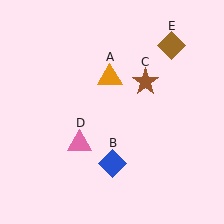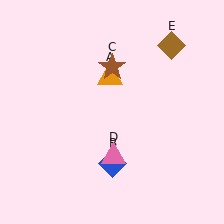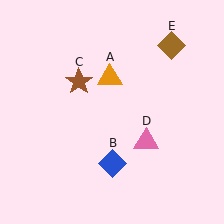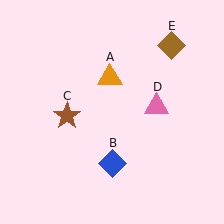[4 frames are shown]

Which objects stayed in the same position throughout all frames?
Orange triangle (object A) and blue diamond (object B) and brown diamond (object E) remained stationary.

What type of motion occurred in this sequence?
The brown star (object C), pink triangle (object D) rotated counterclockwise around the center of the scene.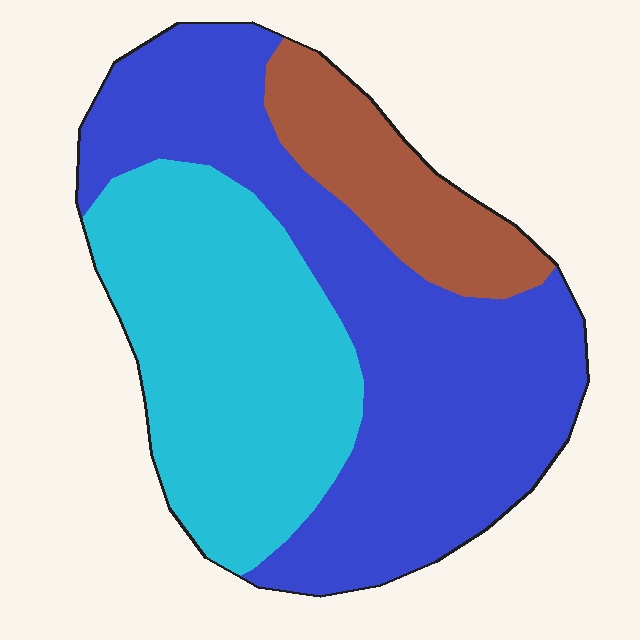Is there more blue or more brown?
Blue.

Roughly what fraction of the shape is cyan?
Cyan covers 36% of the shape.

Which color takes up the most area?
Blue, at roughly 50%.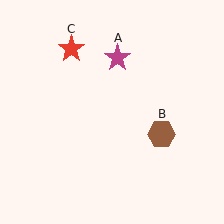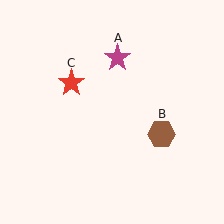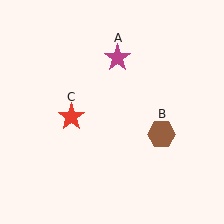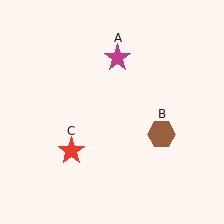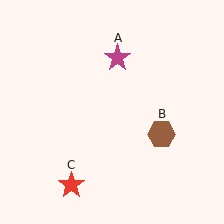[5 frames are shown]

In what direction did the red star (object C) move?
The red star (object C) moved down.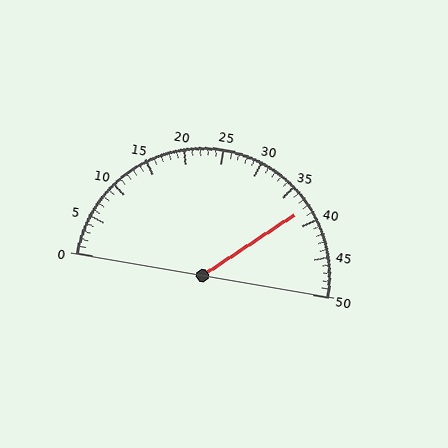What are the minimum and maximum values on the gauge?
The gauge ranges from 0 to 50.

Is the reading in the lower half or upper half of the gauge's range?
The reading is in the upper half of the range (0 to 50).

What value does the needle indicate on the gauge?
The needle indicates approximately 38.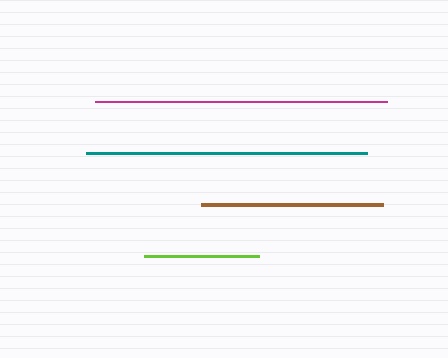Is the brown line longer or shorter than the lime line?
The brown line is longer than the lime line.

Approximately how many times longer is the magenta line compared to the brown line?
The magenta line is approximately 1.6 times the length of the brown line.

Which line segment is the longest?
The magenta line is the longest at approximately 291 pixels.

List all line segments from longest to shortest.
From longest to shortest: magenta, teal, brown, lime.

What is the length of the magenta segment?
The magenta segment is approximately 291 pixels long.